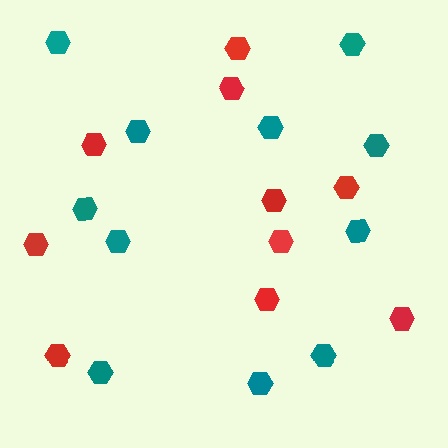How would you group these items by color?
There are 2 groups: one group of red hexagons (10) and one group of teal hexagons (11).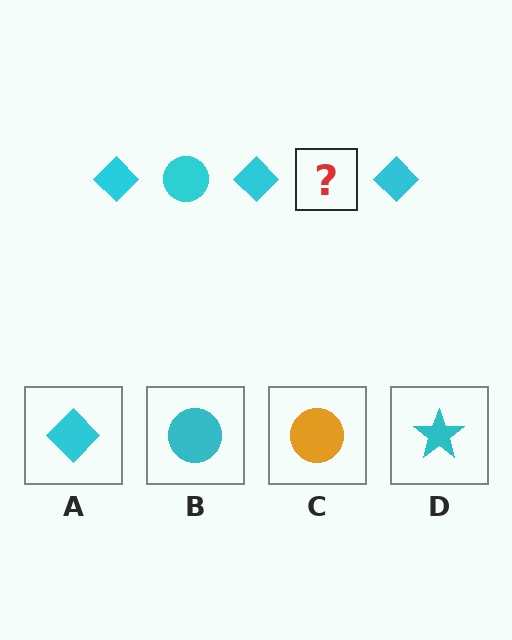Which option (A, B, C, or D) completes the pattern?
B.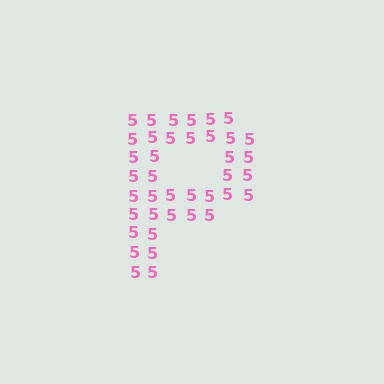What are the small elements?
The small elements are digit 5's.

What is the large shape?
The large shape is the letter P.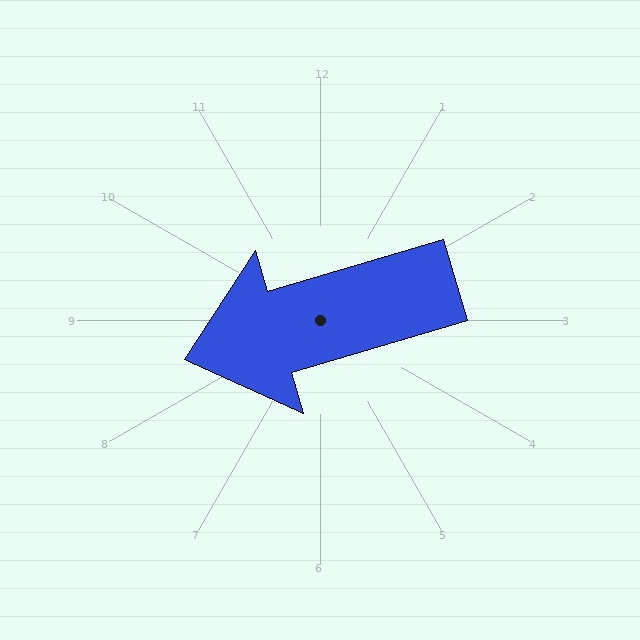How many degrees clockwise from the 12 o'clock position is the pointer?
Approximately 254 degrees.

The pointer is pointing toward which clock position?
Roughly 8 o'clock.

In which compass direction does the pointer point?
West.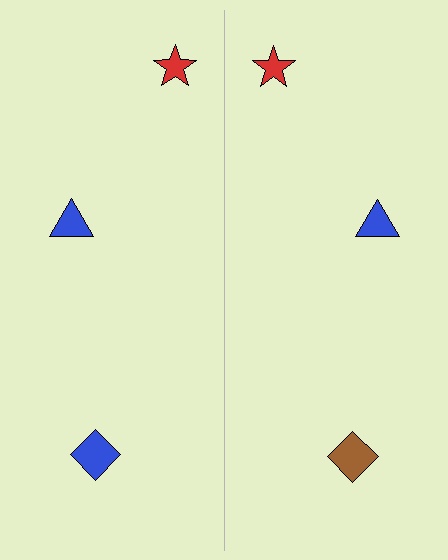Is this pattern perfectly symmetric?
No, the pattern is not perfectly symmetric. The brown diamond on the right side breaks the symmetry — its mirror counterpart is blue.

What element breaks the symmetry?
The brown diamond on the right side breaks the symmetry — its mirror counterpart is blue.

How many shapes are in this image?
There are 6 shapes in this image.